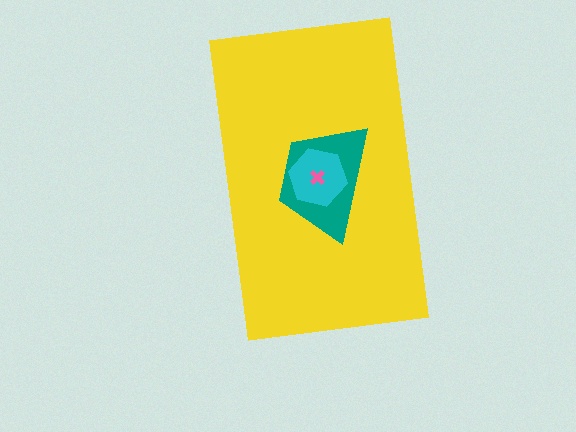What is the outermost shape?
The yellow rectangle.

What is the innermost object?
The pink cross.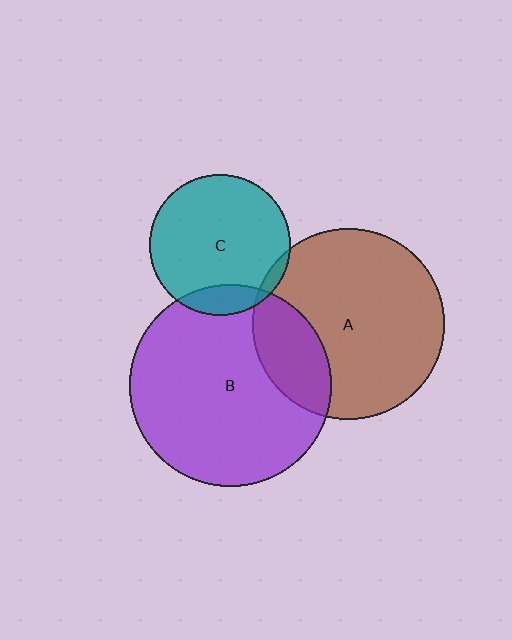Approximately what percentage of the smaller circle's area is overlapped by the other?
Approximately 5%.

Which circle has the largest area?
Circle B (purple).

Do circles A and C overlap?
Yes.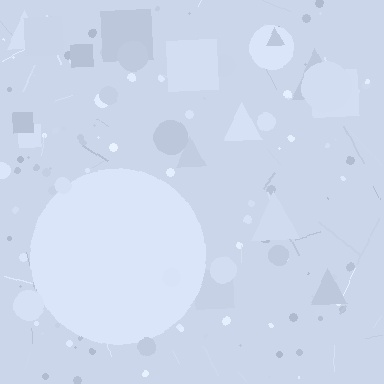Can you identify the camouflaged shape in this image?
The camouflaged shape is a circle.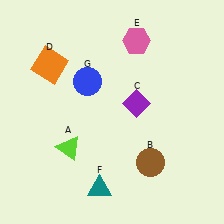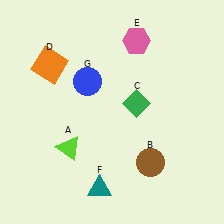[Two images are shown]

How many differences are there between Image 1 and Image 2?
There is 1 difference between the two images.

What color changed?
The diamond (C) changed from purple in Image 1 to green in Image 2.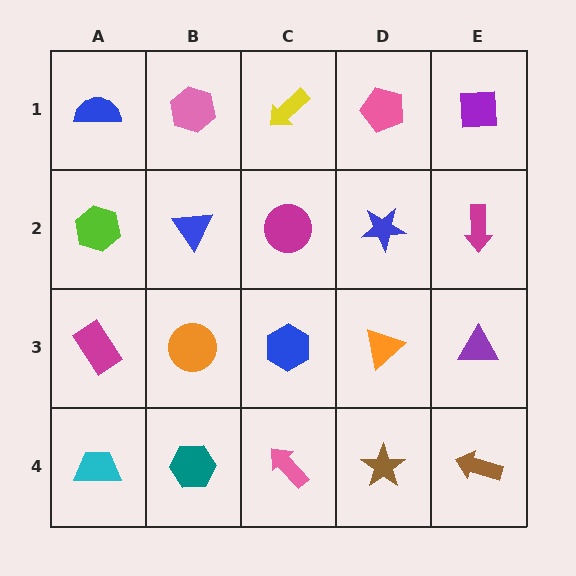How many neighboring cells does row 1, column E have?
2.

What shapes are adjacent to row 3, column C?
A magenta circle (row 2, column C), a pink arrow (row 4, column C), an orange circle (row 3, column B), an orange triangle (row 3, column D).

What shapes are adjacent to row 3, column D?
A blue star (row 2, column D), a brown star (row 4, column D), a blue hexagon (row 3, column C), a purple triangle (row 3, column E).